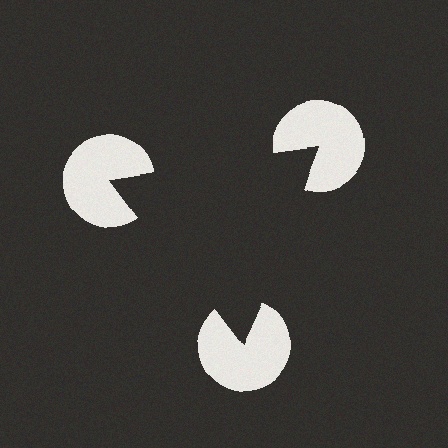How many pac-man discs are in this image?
There are 3 — one at each vertex of the illusory triangle.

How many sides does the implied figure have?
3 sides.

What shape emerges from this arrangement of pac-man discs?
An illusory triangle — its edges are inferred from the aligned wedge cuts in the pac-man discs, not physically drawn.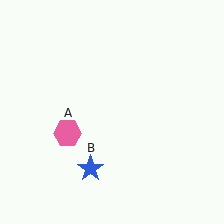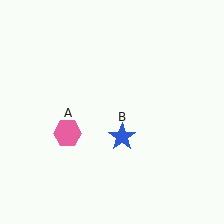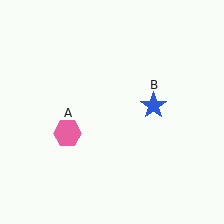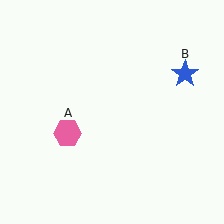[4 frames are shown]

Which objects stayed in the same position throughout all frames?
Pink hexagon (object A) remained stationary.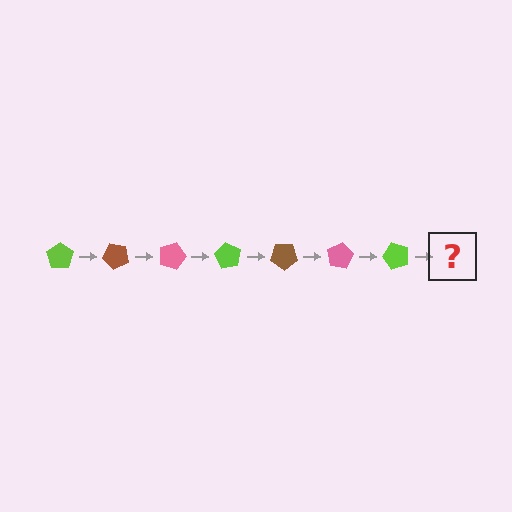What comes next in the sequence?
The next element should be a brown pentagon, rotated 315 degrees from the start.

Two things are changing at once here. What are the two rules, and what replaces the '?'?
The two rules are that it rotates 45 degrees each step and the color cycles through lime, brown, and pink. The '?' should be a brown pentagon, rotated 315 degrees from the start.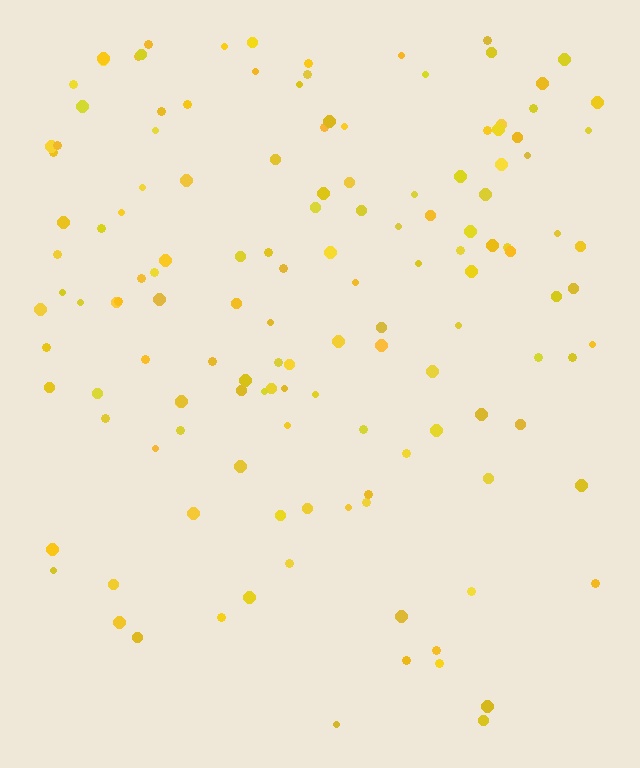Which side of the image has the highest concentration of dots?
The top.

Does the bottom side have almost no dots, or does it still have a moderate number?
Still a moderate number, just noticeably fewer than the top.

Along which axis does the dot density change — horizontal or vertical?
Vertical.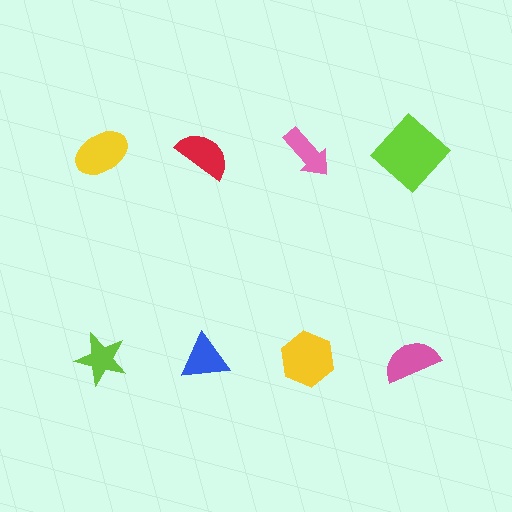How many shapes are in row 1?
4 shapes.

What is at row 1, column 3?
A pink arrow.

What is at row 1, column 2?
A red semicircle.